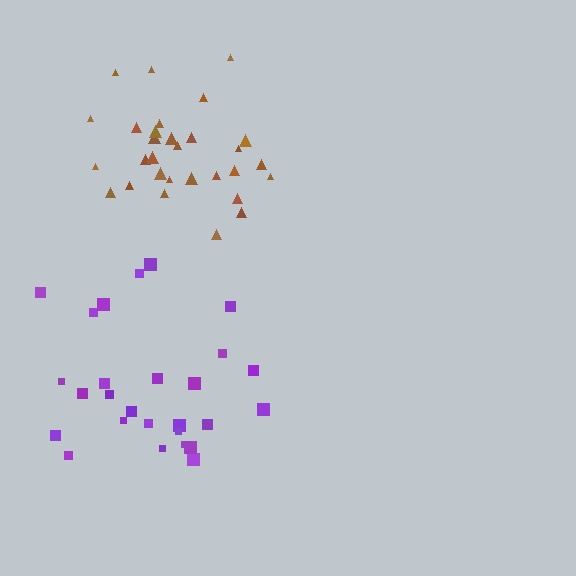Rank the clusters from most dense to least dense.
brown, purple.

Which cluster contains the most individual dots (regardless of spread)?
Brown (30).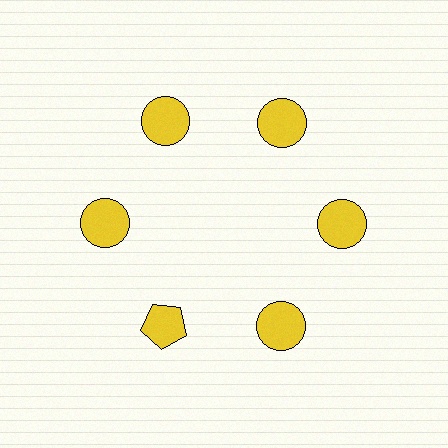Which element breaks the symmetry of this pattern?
The yellow pentagon at roughly the 7 o'clock position breaks the symmetry. All other shapes are yellow circles.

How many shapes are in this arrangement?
There are 6 shapes arranged in a ring pattern.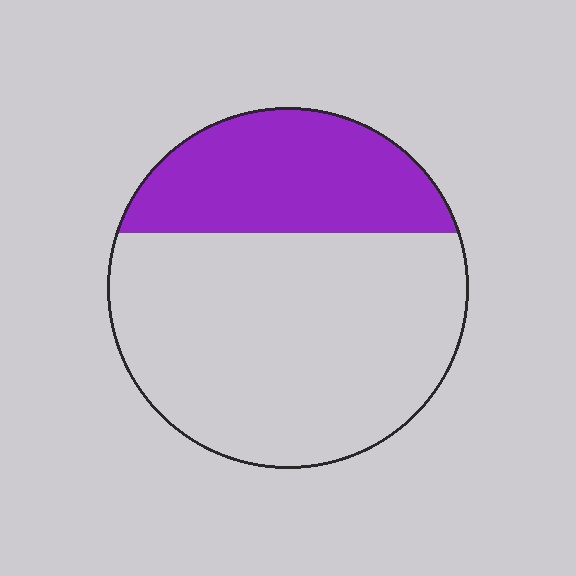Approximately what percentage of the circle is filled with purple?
Approximately 30%.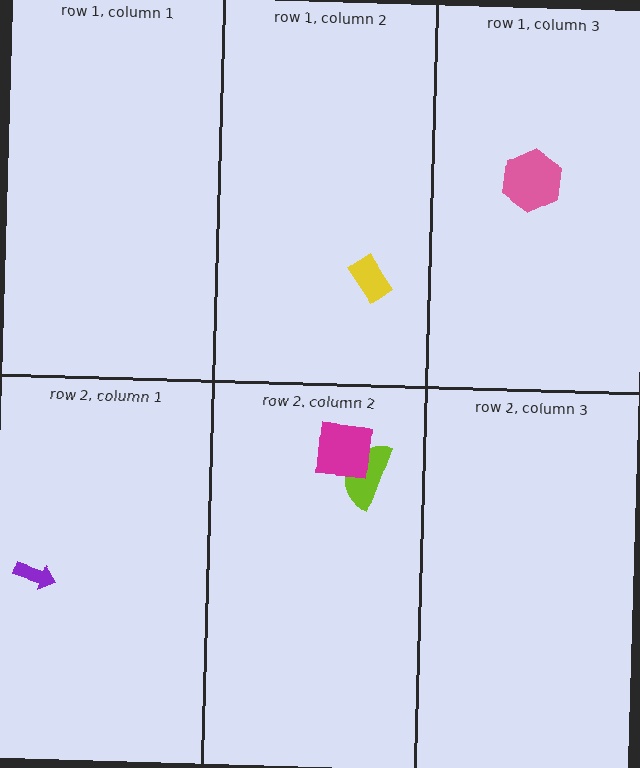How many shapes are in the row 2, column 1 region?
1.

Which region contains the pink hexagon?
The row 1, column 3 region.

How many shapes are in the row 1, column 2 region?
1.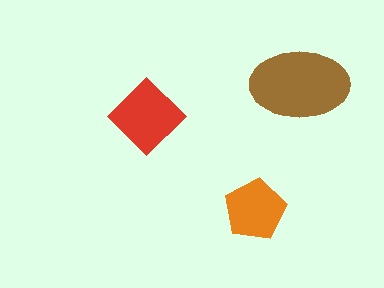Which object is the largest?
The brown ellipse.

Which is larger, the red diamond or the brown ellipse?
The brown ellipse.